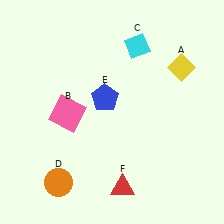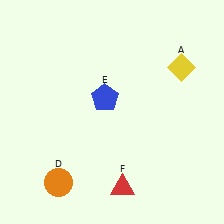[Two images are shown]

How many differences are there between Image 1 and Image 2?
There are 2 differences between the two images.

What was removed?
The cyan diamond (C), the pink square (B) were removed in Image 2.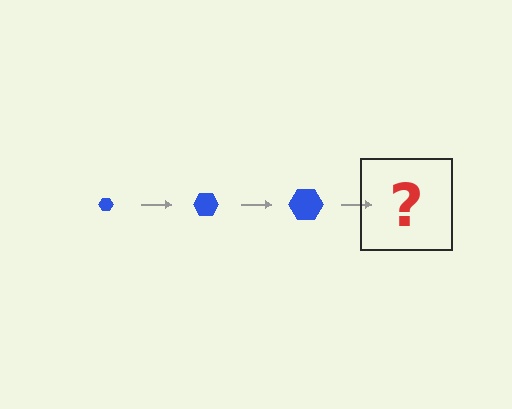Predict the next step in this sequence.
The next step is a blue hexagon, larger than the previous one.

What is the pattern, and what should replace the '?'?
The pattern is that the hexagon gets progressively larger each step. The '?' should be a blue hexagon, larger than the previous one.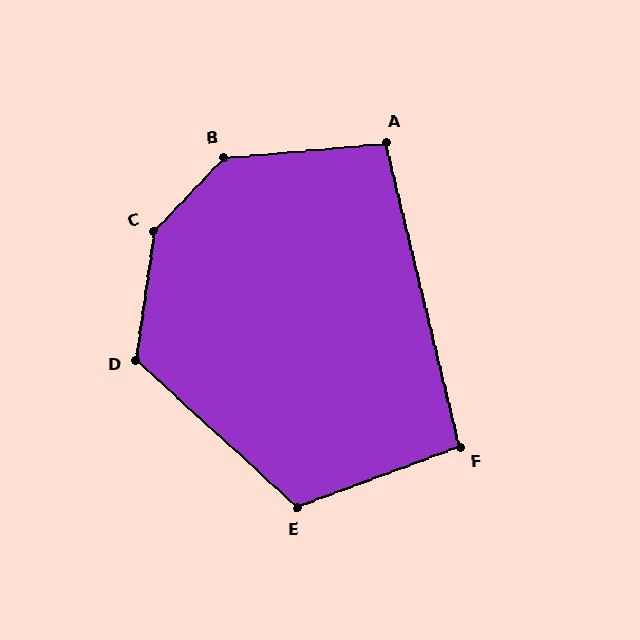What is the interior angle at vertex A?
Approximately 99 degrees (obtuse).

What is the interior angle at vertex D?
Approximately 124 degrees (obtuse).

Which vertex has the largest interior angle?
C, at approximately 144 degrees.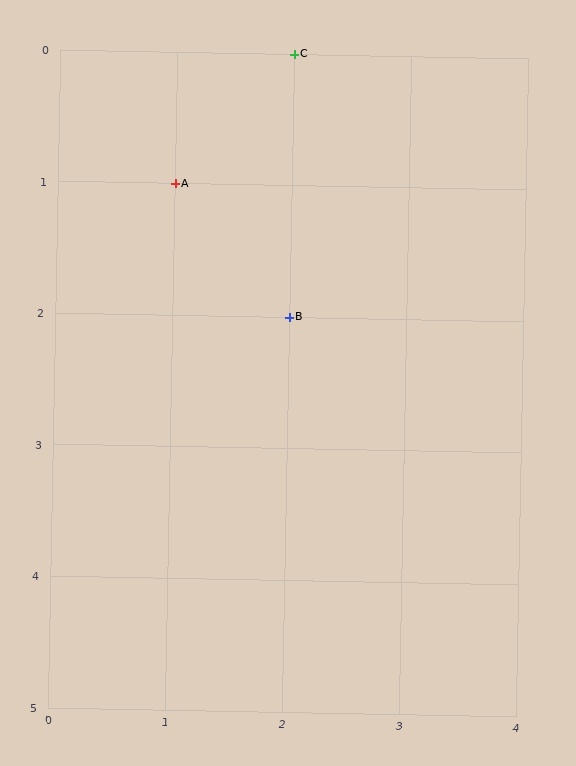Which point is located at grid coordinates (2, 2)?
Point B is at (2, 2).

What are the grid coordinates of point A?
Point A is at grid coordinates (1, 1).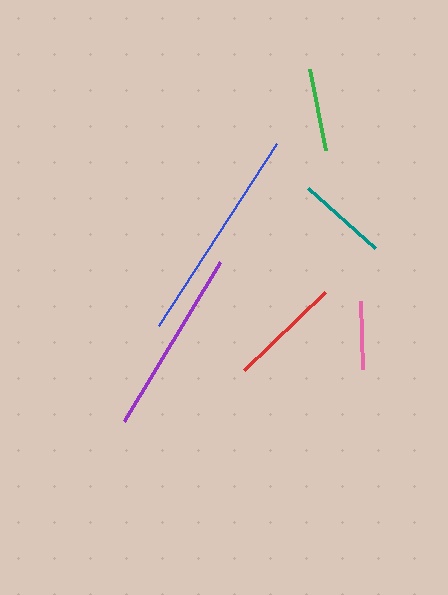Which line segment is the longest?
The blue line is the longest at approximately 216 pixels.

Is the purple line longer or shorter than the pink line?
The purple line is longer than the pink line.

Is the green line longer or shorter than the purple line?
The purple line is longer than the green line.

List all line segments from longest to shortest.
From longest to shortest: blue, purple, red, teal, green, pink.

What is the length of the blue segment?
The blue segment is approximately 216 pixels long.